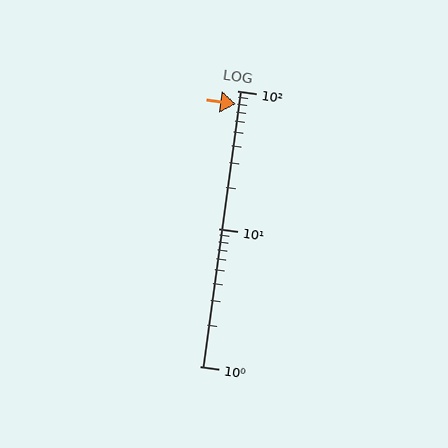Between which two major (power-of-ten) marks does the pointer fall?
The pointer is between 10 and 100.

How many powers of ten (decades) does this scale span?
The scale spans 2 decades, from 1 to 100.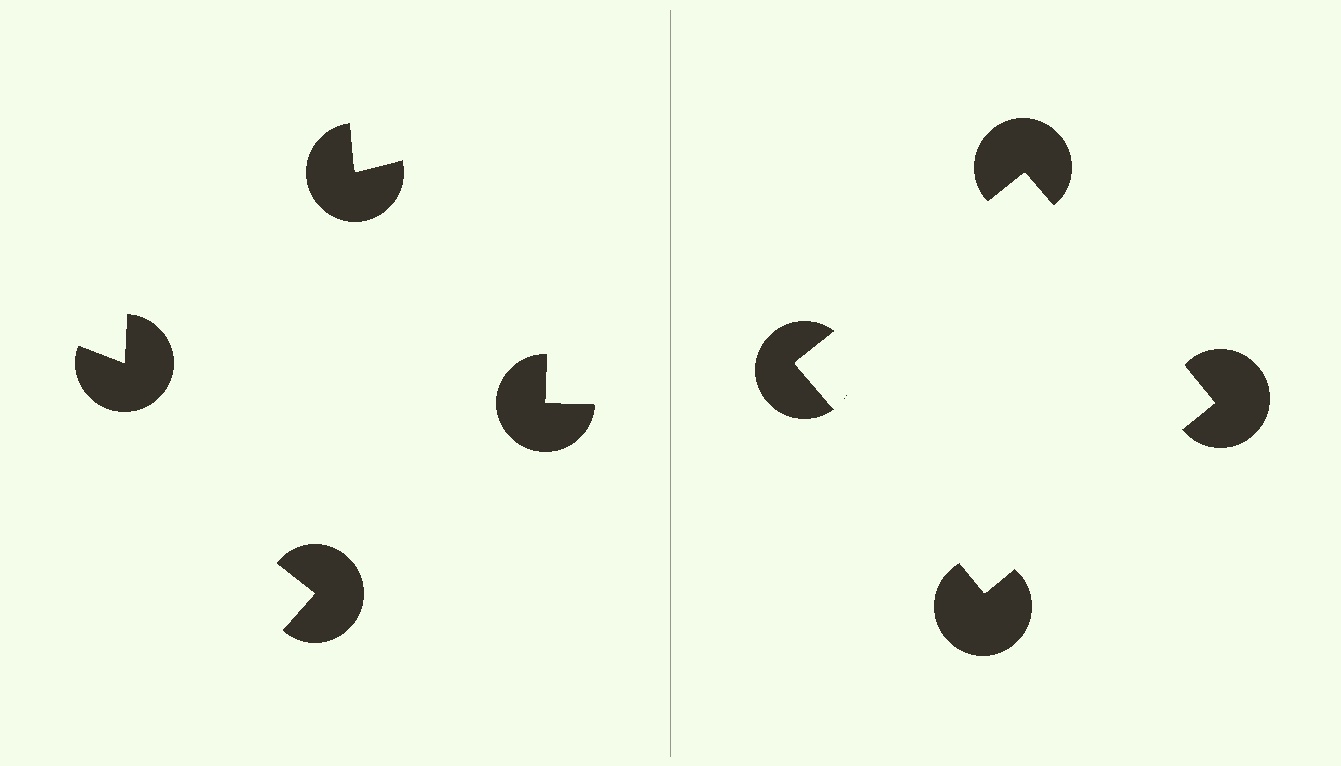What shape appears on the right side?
An illusory square.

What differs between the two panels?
The pac-man discs are positioned identically on both sides; only the wedge orientations differ. On the right they align to a square; on the left they are misaligned.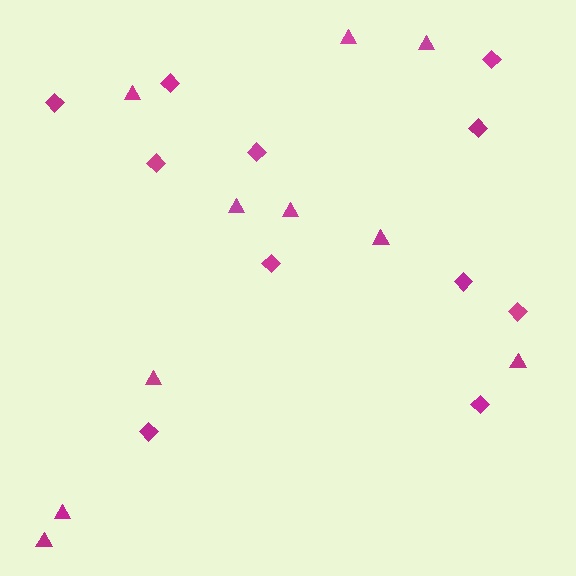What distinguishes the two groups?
There are 2 groups: one group of triangles (10) and one group of diamonds (11).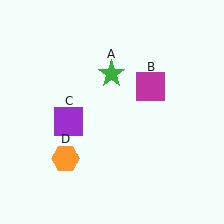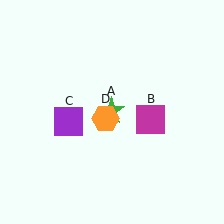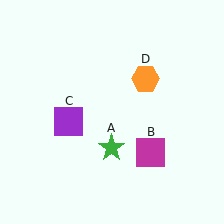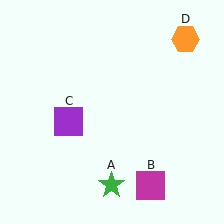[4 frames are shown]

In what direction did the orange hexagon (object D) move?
The orange hexagon (object D) moved up and to the right.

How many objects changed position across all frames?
3 objects changed position: green star (object A), magenta square (object B), orange hexagon (object D).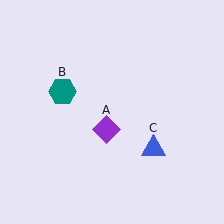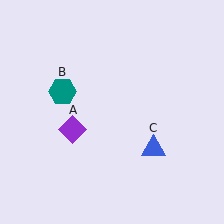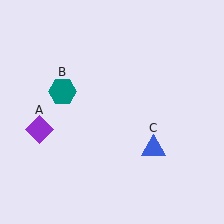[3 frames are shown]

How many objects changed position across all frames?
1 object changed position: purple diamond (object A).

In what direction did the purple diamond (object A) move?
The purple diamond (object A) moved left.